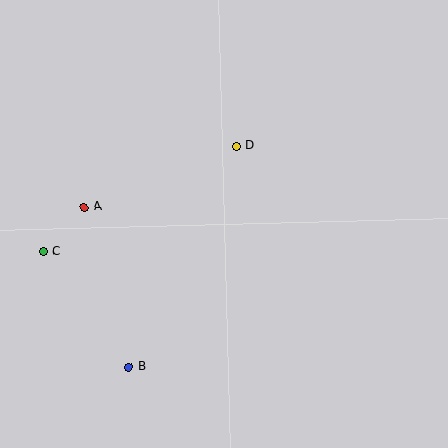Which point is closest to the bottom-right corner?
Point B is closest to the bottom-right corner.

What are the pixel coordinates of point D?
Point D is at (236, 146).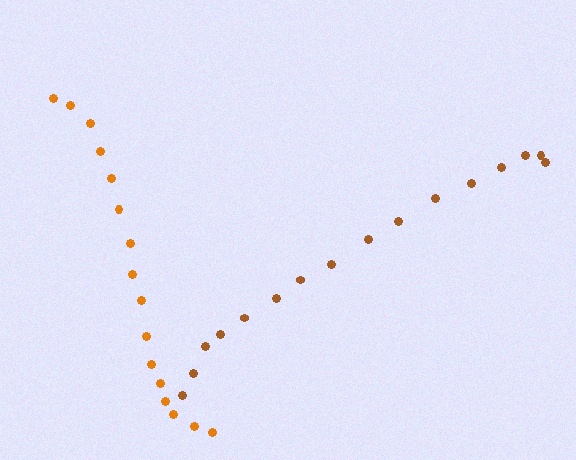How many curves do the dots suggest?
There are 2 distinct paths.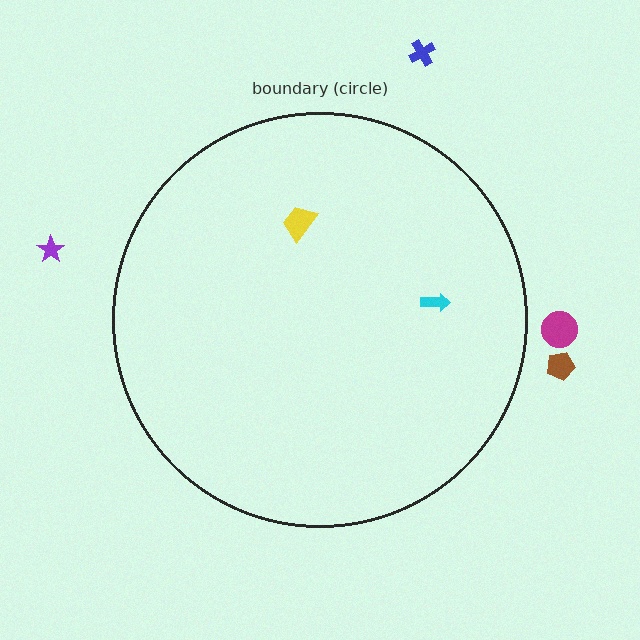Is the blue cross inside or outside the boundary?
Outside.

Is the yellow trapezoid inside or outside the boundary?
Inside.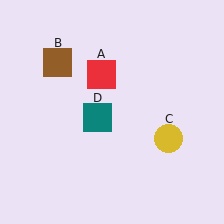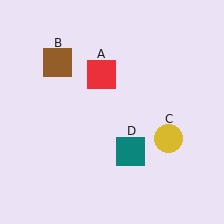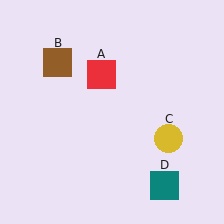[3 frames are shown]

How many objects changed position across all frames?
1 object changed position: teal square (object D).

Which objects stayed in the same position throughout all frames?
Red square (object A) and brown square (object B) and yellow circle (object C) remained stationary.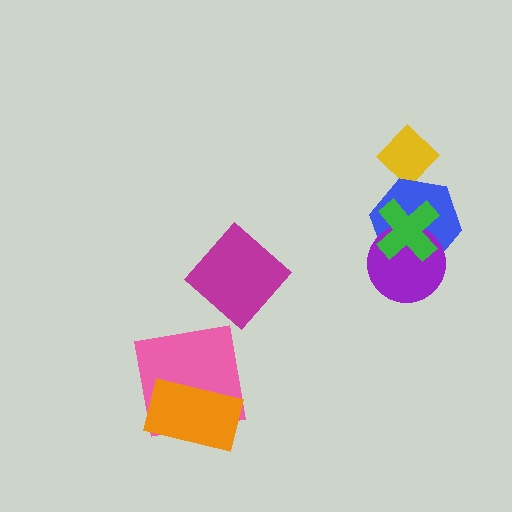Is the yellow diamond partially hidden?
Yes, it is partially covered by another shape.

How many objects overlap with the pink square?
1 object overlaps with the pink square.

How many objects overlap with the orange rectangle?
1 object overlaps with the orange rectangle.